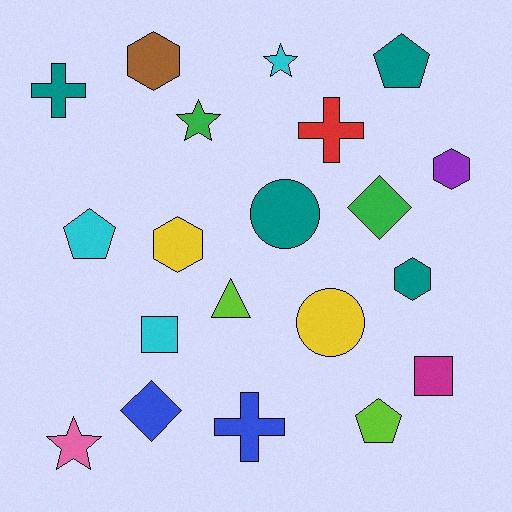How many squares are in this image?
There are 2 squares.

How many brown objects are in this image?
There is 1 brown object.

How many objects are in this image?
There are 20 objects.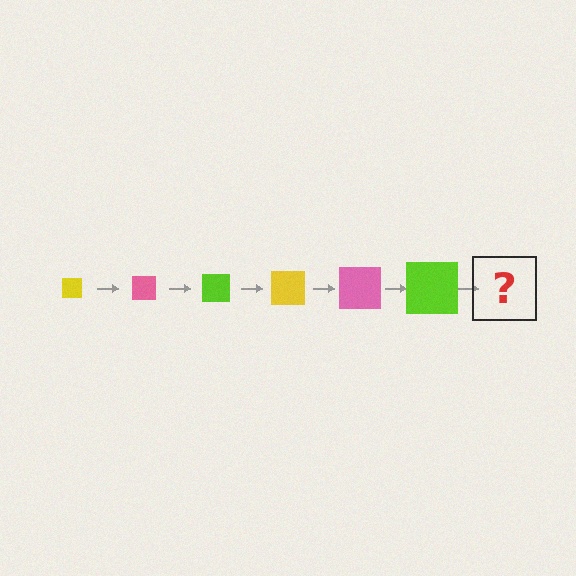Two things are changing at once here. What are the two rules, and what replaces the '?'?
The two rules are that the square grows larger each step and the color cycles through yellow, pink, and lime. The '?' should be a yellow square, larger than the previous one.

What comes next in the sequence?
The next element should be a yellow square, larger than the previous one.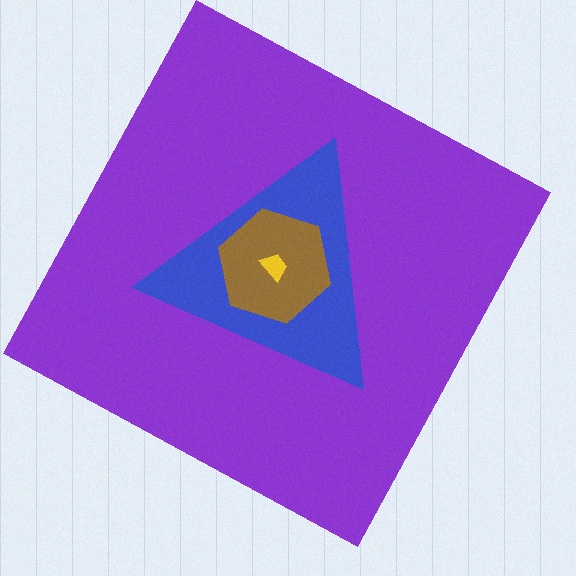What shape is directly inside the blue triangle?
The brown hexagon.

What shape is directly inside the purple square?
The blue triangle.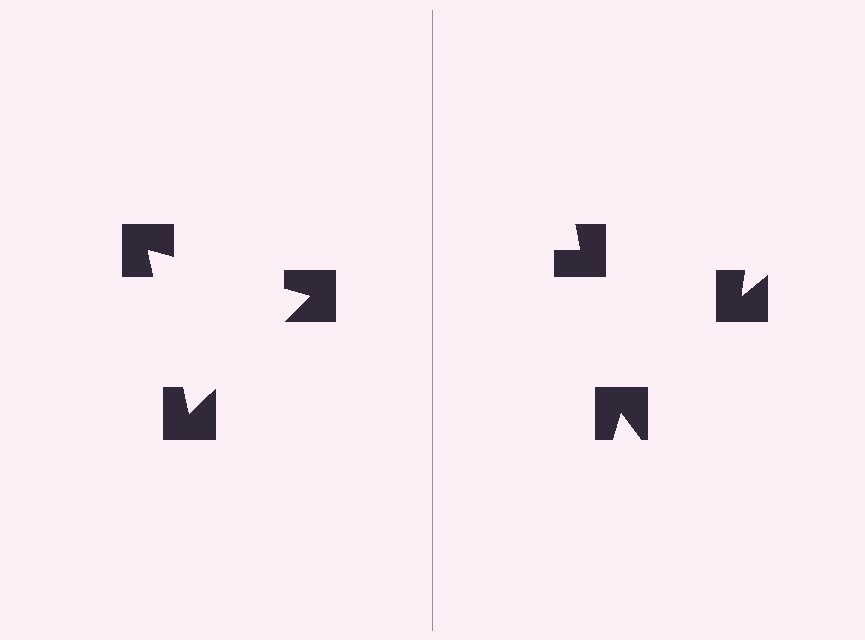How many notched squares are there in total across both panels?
6 — 3 on each side.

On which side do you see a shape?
An illusory triangle appears on the left side. On the right side the wedge cuts are rotated, so no coherent shape forms.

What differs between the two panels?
The notched squares are positioned identically on both sides; only the wedge orientations differ. On the left they align to a triangle; on the right they are misaligned.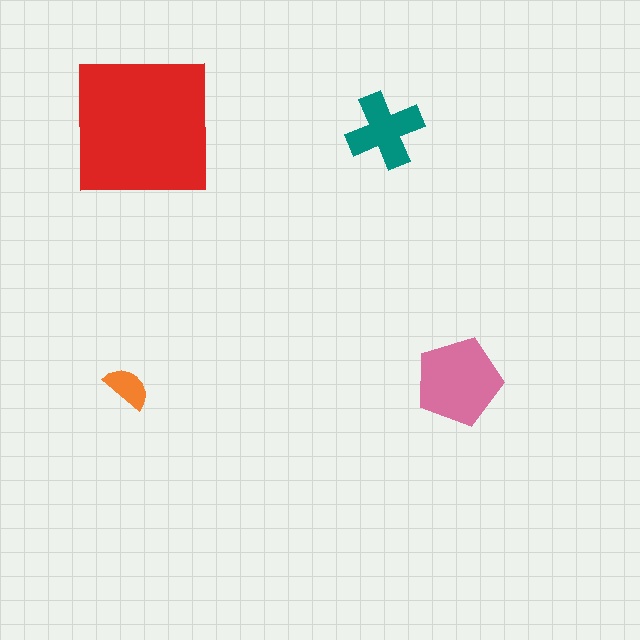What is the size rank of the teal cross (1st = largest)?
3rd.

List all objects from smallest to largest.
The orange semicircle, the teal cross, the pink pentagon, the red square.